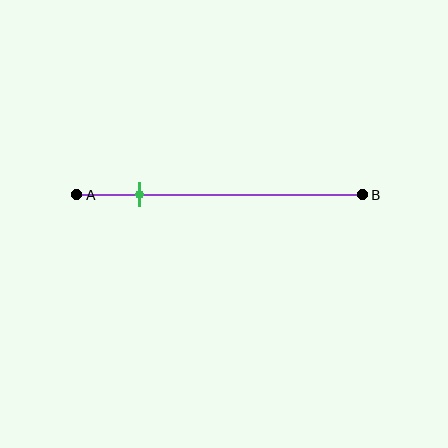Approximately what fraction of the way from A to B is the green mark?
The green mark is approximately 20% of the way from A to B.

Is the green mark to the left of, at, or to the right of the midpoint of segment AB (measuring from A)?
The green mark is to the left of the midpoint of segment AB.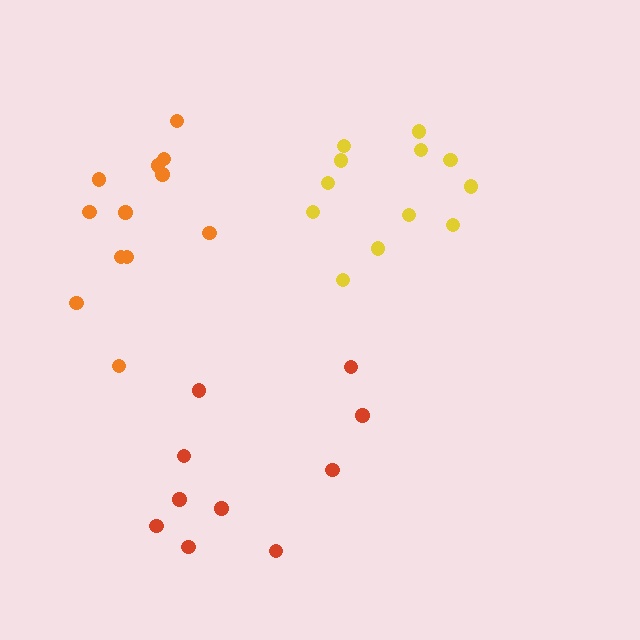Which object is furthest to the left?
The orange cluster is leftmost.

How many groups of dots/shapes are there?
There are 3 groups.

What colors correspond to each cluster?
The clusters are colored: orange, red, yellow.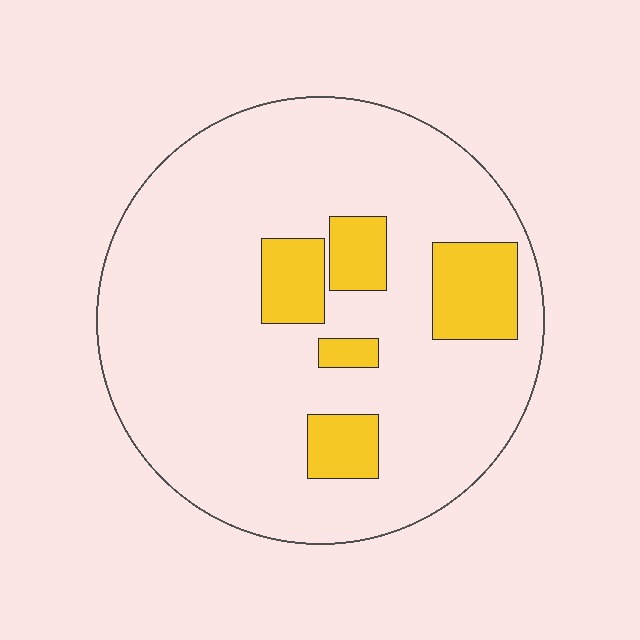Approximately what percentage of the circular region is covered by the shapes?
Approximately 15%.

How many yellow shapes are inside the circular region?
5.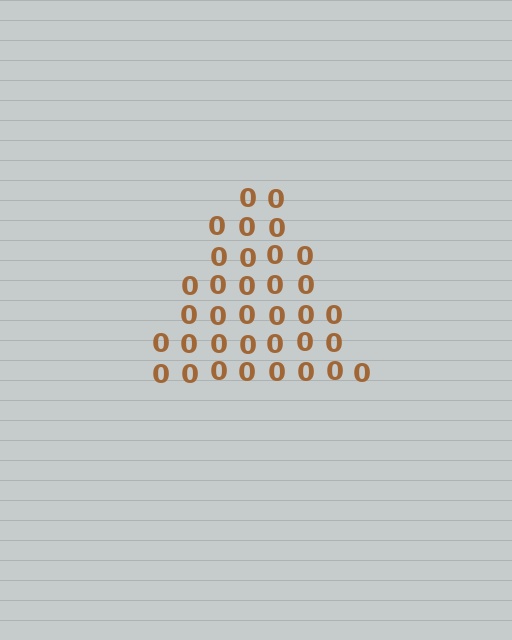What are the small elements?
The small elements are digit 0's.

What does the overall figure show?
The overall figure shows a triangle.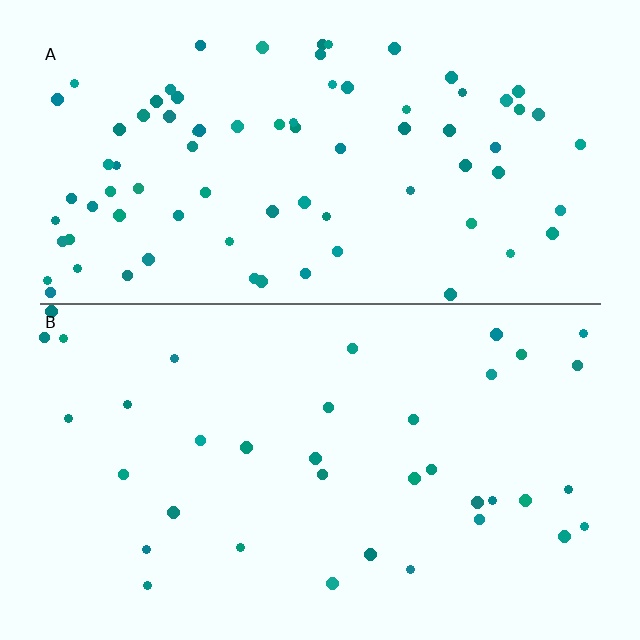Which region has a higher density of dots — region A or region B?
A (the top).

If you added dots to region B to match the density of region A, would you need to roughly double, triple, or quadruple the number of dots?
Approximately double.